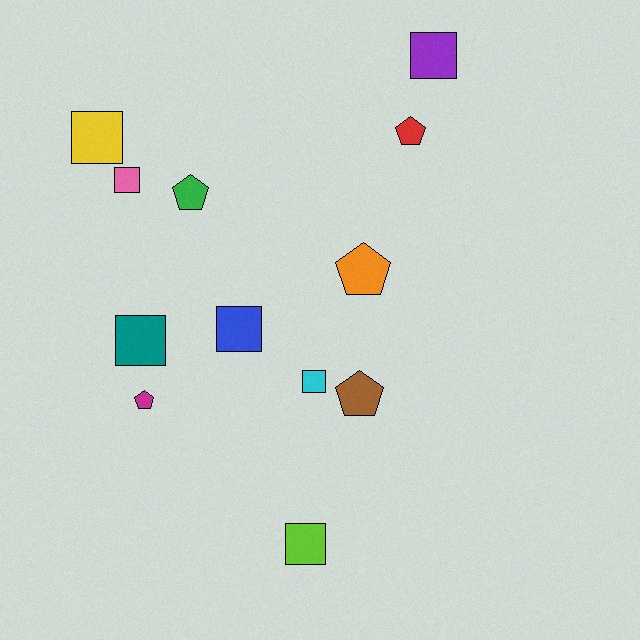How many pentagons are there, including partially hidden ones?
There are 5 pentagons.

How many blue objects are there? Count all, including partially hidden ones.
There is 1 blue object.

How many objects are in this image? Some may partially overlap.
There are 12 objects.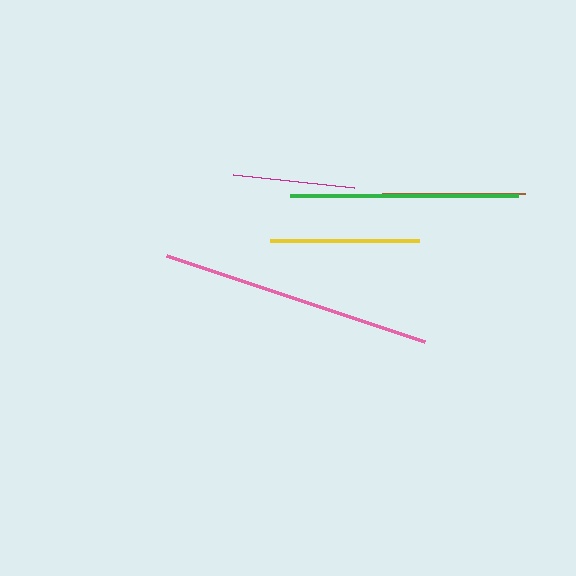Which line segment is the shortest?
The magenta line is the shortest at approximately 122 pixels.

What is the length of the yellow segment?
The yellow segment is approximately 149 pixels long.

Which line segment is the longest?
The pink line is the longest at approximately 273 pixels.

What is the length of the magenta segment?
The magenta segment is approximately 122 pixels long.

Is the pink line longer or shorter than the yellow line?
The pink line is longer than the yellow line.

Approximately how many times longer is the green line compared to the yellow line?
The green line is approximately 1.5 times the length of the yellow line.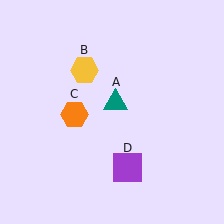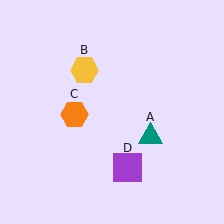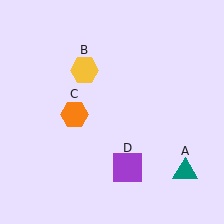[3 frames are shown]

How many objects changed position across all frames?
1 object changed position: teal triangle (object A).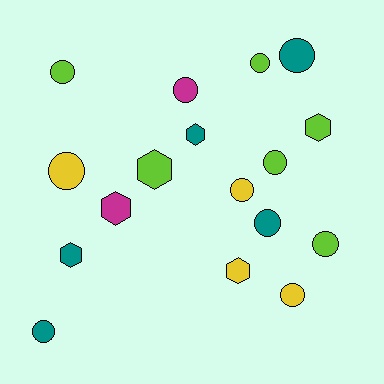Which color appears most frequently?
Lime, with 6 objects.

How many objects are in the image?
There are 17 objects.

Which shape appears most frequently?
Circle, with 11 objects.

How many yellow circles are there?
There are 3 yellow circles.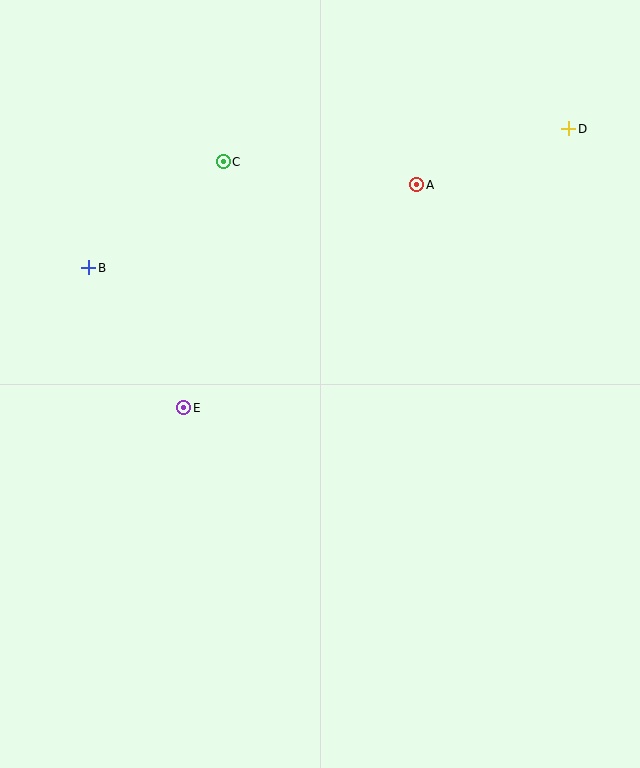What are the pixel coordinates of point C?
Point C is at (223, 162).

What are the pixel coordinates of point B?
Point B is at (89, 268).